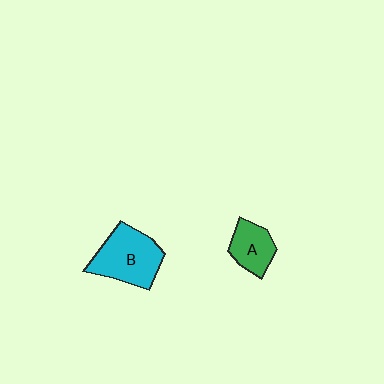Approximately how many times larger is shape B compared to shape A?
Approximately 1.7 times.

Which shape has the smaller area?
Shape A (green).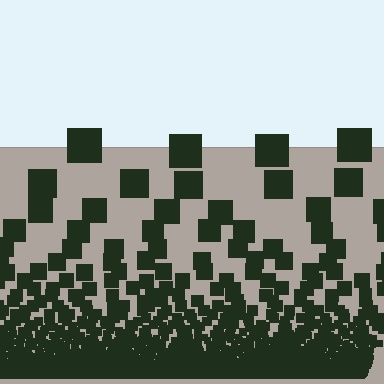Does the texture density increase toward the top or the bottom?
Density increases toward the bottom.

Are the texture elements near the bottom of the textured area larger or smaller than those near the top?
Smaller. The gradient is inverted — elements near the bottom are smaller and denser.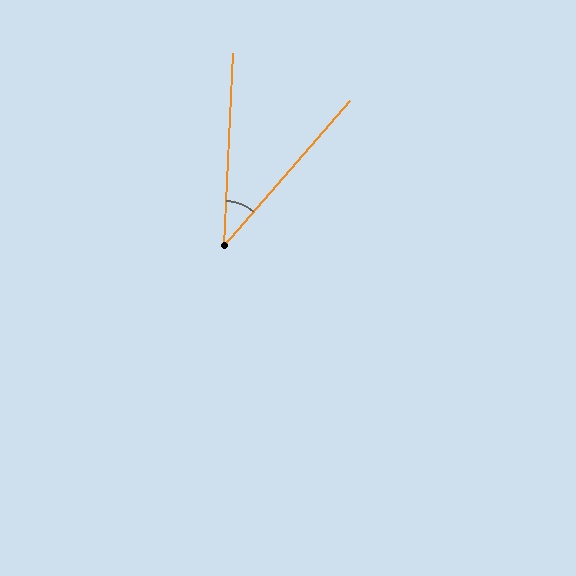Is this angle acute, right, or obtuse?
It is acute.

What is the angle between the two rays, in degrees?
Approximately 38 degrees.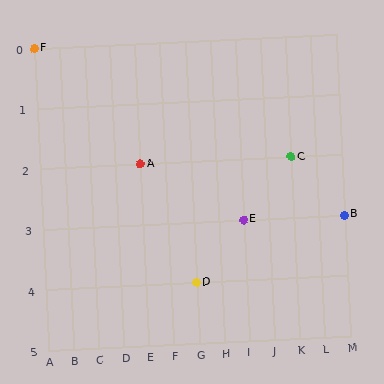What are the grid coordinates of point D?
Point D is at grid coordinates (G, 4).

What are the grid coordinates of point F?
Point F is at grid coordinates (A, 0).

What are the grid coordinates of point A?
Point A is at grid coordinates (E, 2).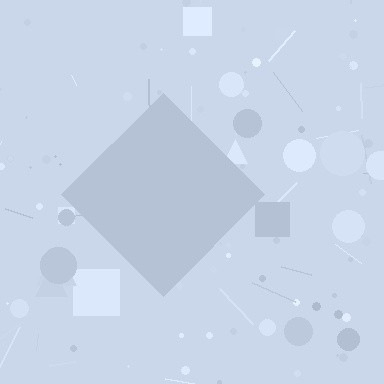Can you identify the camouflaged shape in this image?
The camouflaged shape is a diamond.